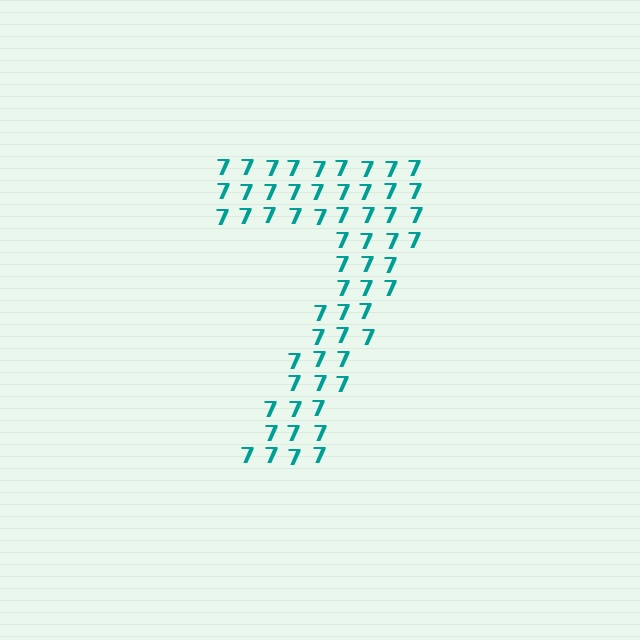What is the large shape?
The large shape is the digit 7.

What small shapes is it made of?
It is made of small digit 7's.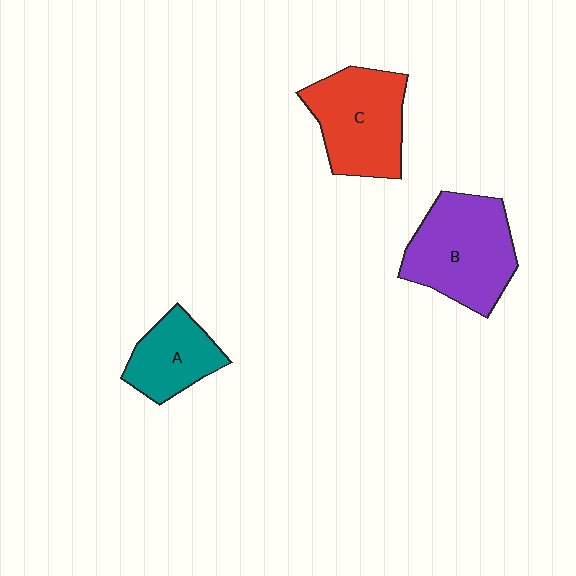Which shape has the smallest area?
Shape A (teal).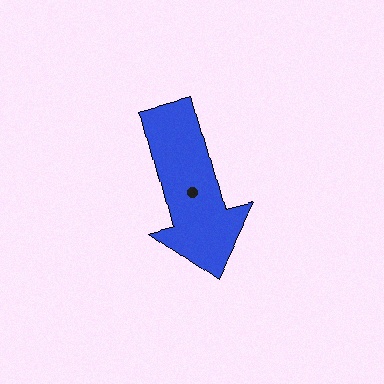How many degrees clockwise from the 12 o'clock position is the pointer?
Approximately 165 degrees.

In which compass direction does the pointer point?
South.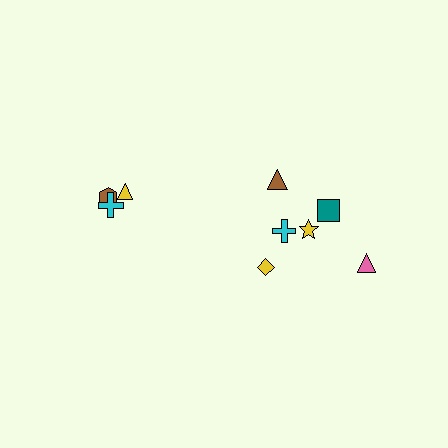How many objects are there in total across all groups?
There are 9 objects.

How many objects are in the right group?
There are 6 objects.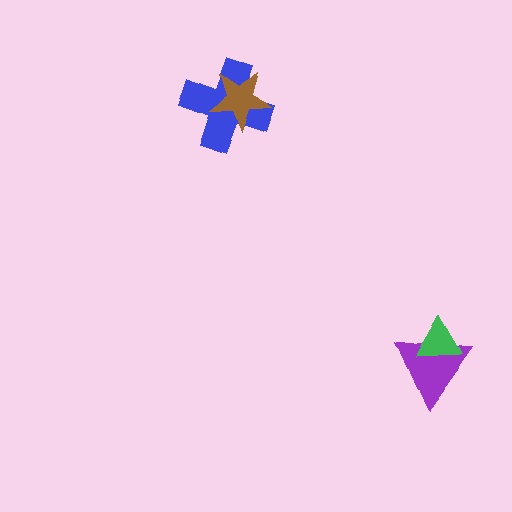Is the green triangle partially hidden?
No, no other shape covers it.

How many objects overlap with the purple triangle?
1 object overlaps with the purple triangle.